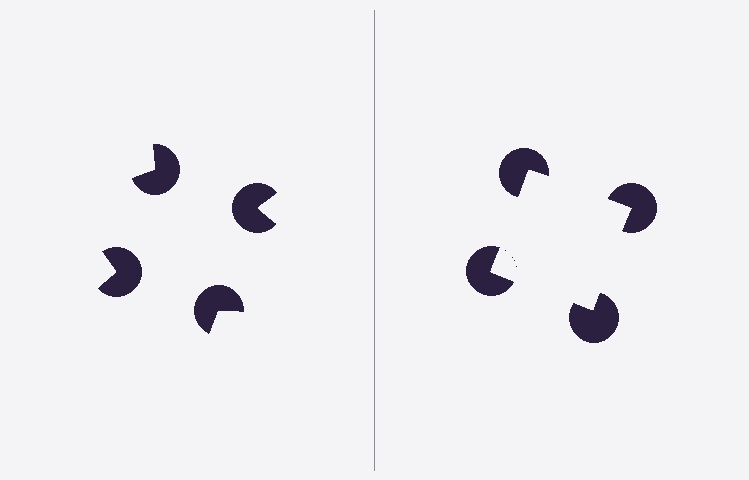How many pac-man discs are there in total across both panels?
8 — 4 on each side.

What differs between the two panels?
The pac-man discs are positioned identically on both sides; only the wedge orientations differ. On the right they align to a square; on the left they are misaligned.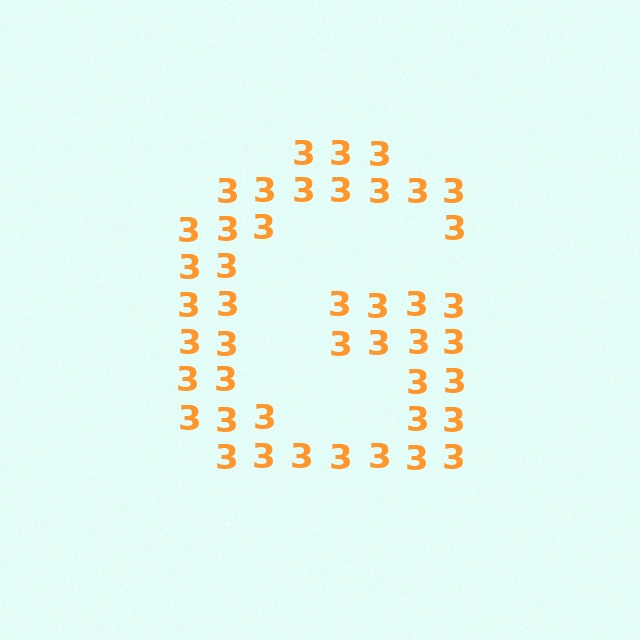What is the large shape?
The large shape is the letter G.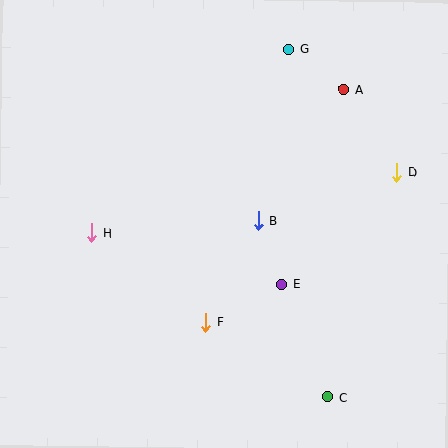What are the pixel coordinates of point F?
Point F is at (205, 322).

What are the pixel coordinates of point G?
Point G is at (289, 49).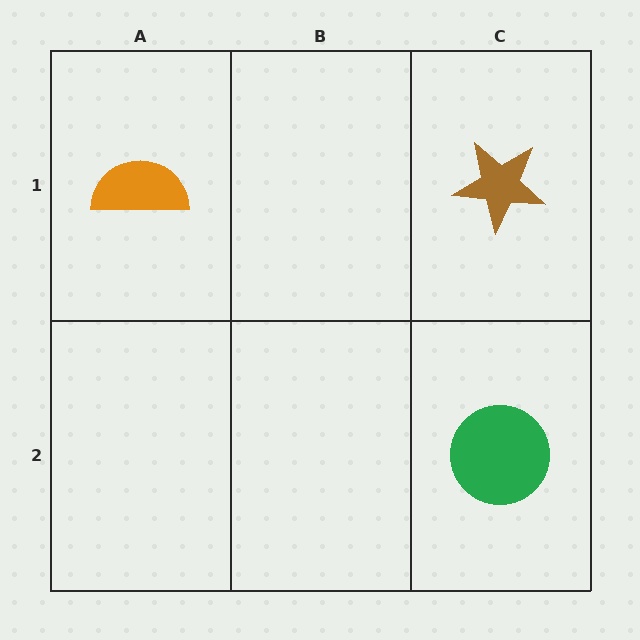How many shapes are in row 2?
1 shape.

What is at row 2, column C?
A green circle.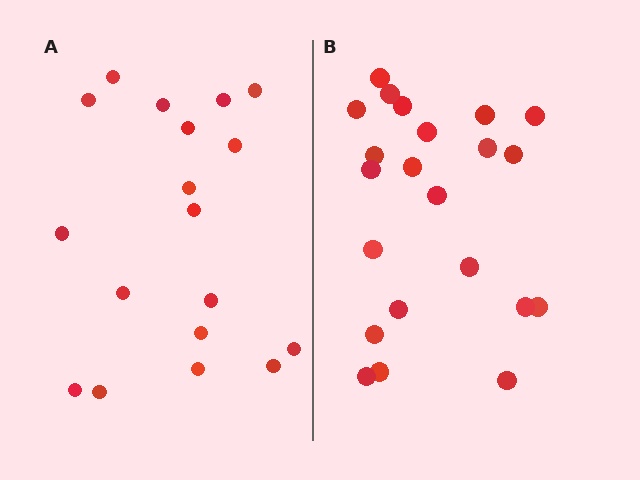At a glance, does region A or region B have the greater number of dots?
Region B (the right region) has more dots.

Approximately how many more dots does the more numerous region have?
Region B has about 4 more dots than region A.